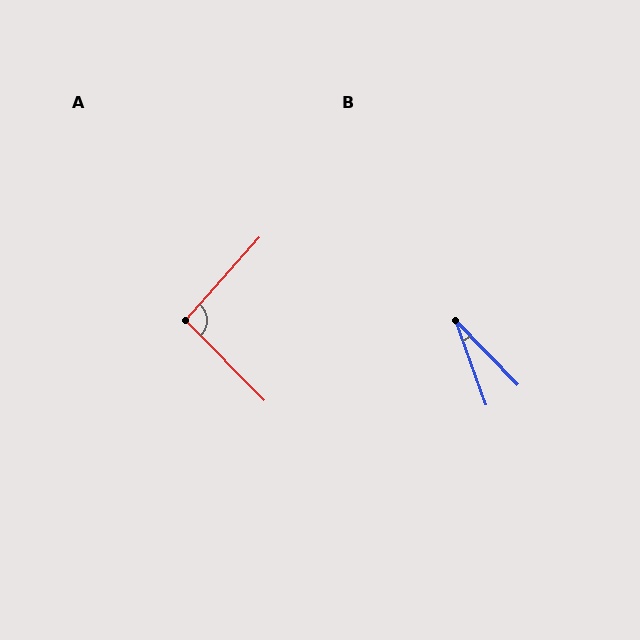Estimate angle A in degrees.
Approximately 94 degrees.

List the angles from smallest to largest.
B (24°), A (94°).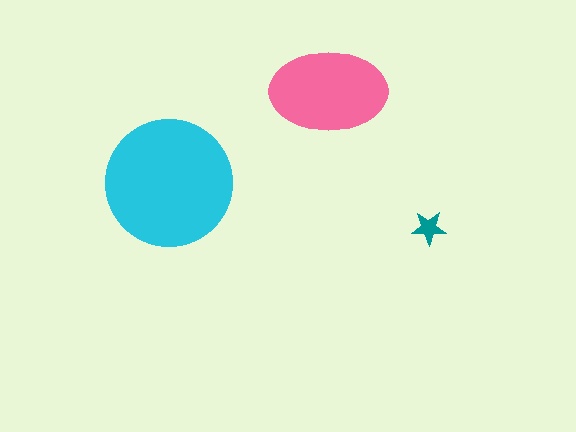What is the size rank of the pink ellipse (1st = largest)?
2nd.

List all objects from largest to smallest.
The cyan circle, the pink ellipse, the teal star.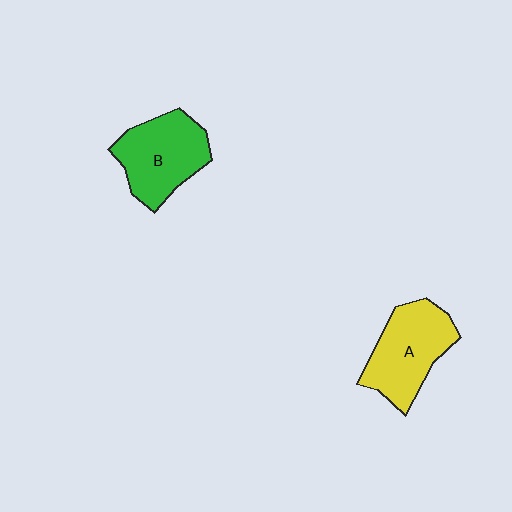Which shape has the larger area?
Shape A (yellow).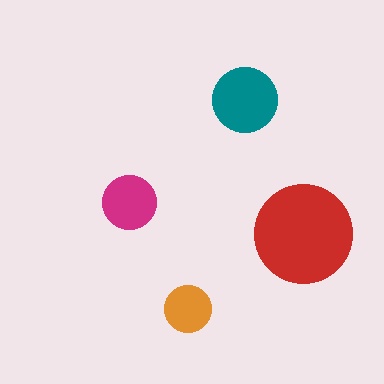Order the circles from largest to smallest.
the red one, the teal one, the magenta one, the orange one.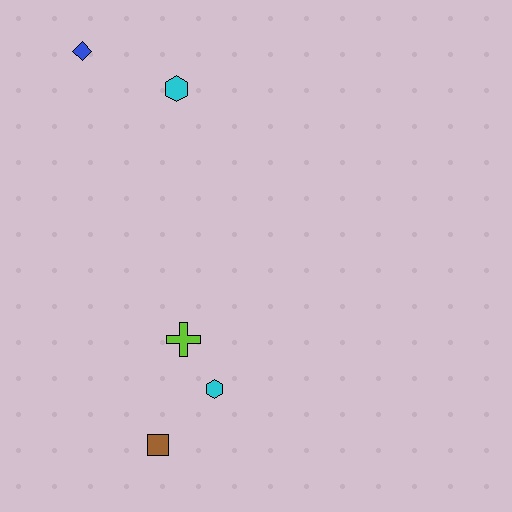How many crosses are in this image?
There is 1 cross.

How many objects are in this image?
There are 5 objects.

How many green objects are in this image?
There are no green objects.